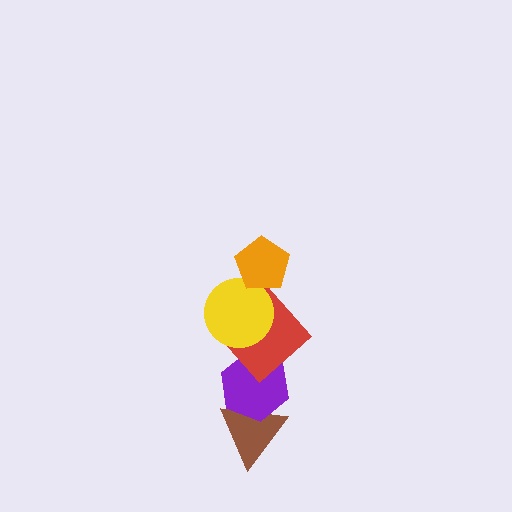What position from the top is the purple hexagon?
The purple hexagon is 4th from the top.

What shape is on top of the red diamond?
The yellow circle is on top of the red diamond.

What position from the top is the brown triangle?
The brown triangle is 5th from the top.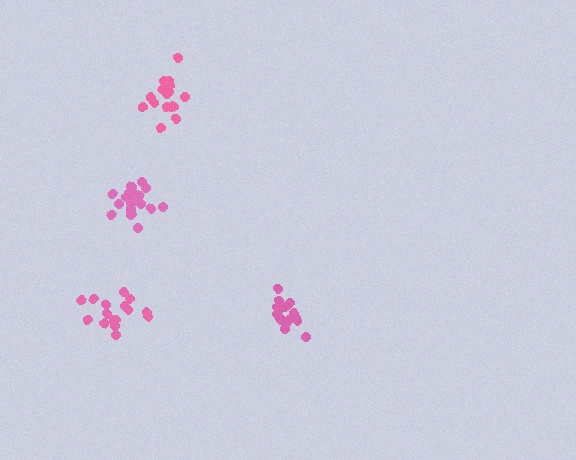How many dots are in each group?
Group 1: 16 dots, Group 2: 17 dots, Group 3: 16 dots, Group 4: 19 dots (68 total).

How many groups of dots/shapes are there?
There are 4 groups.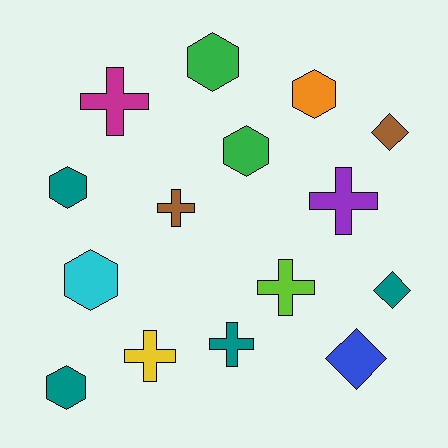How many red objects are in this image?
There are no red objects.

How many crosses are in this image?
There are 6 crosses.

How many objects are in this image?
There are 15 objects.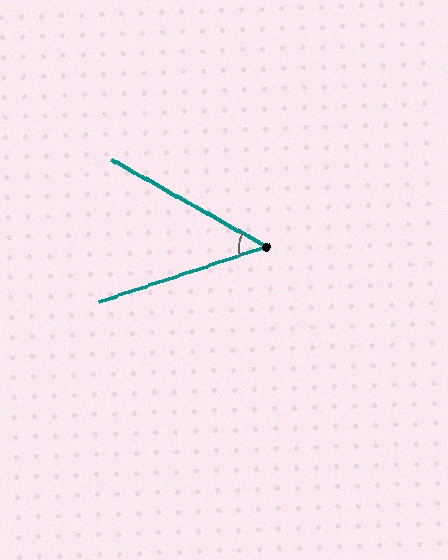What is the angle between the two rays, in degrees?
Approximately 48 degrees.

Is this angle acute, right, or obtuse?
It is acute.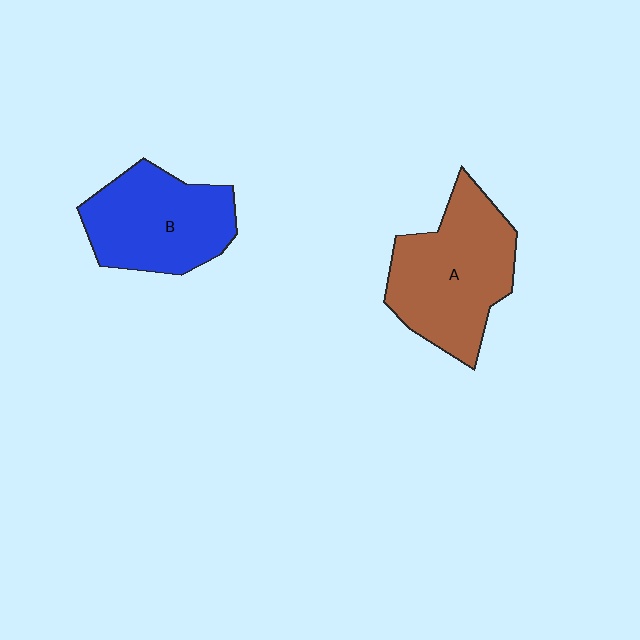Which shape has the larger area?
Shape A (brown).